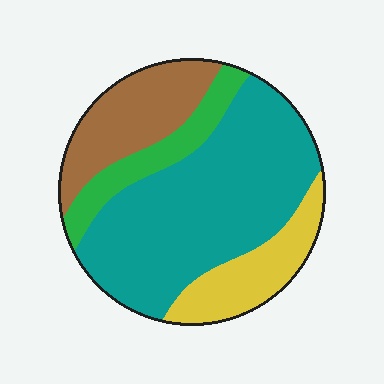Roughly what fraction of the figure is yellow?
Yellow covers around 15% of the figure.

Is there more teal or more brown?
Teal.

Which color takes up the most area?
Teal, at roughly 55%.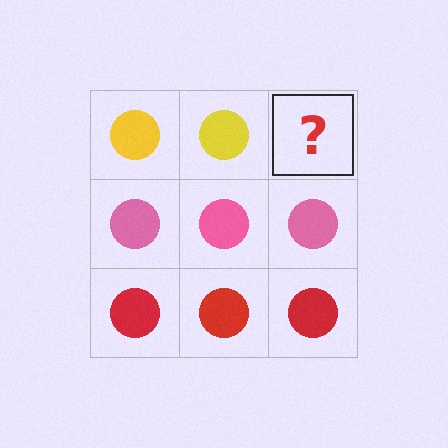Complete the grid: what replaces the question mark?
The question mark should be replaced with a yellow circle.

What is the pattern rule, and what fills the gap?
The rule is that each row has a consistent color. The gap should be filled with a yellow circle.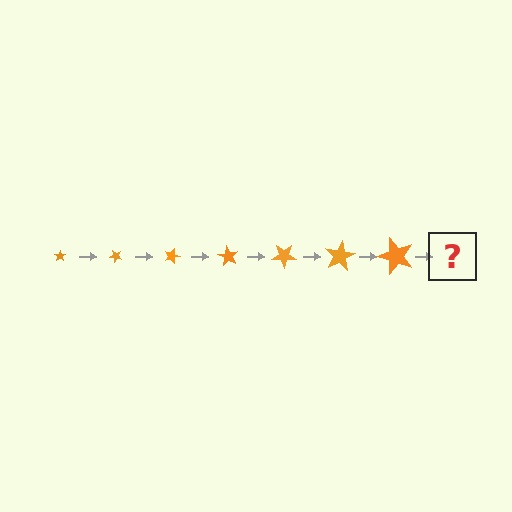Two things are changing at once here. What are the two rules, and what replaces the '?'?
The two rules are that the star grows larger each step and it rotates 45 degrees each step. The '?' should be a star, larger than the previous one and rotated 315 degrees from the start.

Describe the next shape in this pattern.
It should be a star, larger than the previous one and rotated 315 degrees from the start.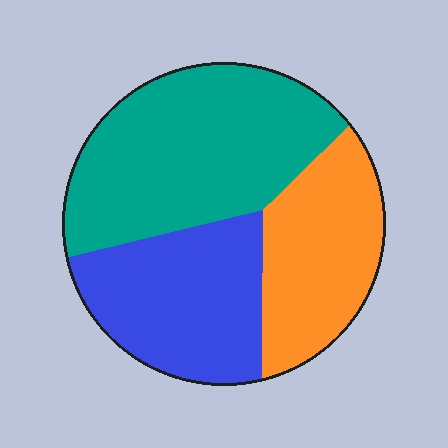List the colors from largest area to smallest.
From largest to smallest: teal, blue, orange.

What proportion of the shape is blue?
Blue takes up about one third (1/3) of the shape.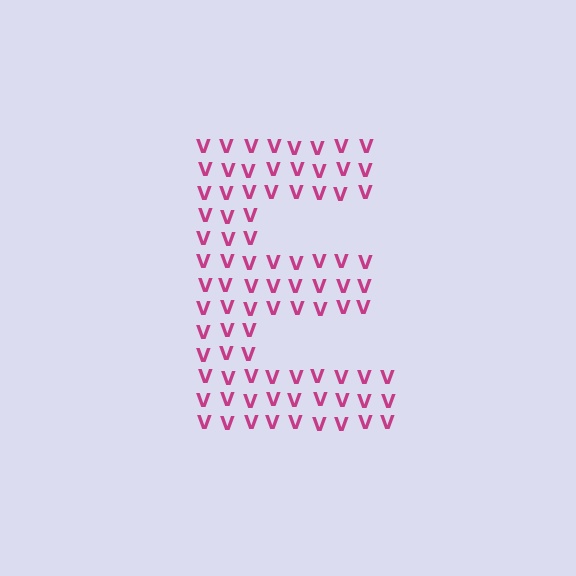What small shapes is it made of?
It is made of small letter V's.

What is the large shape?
The large shape is the letter E.